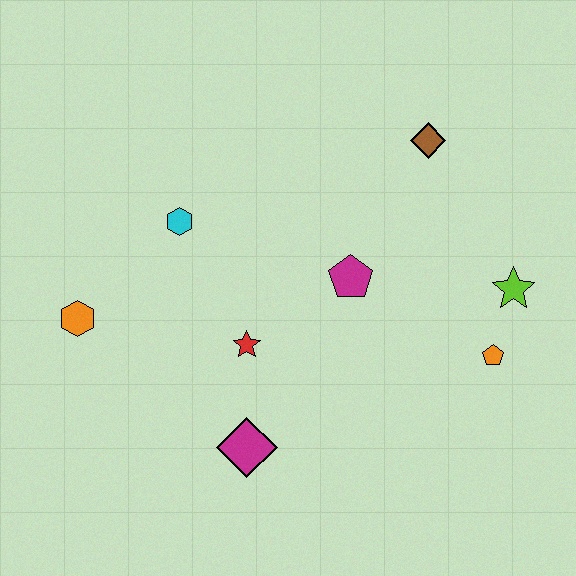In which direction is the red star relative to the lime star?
The red star is to the left of the lime star.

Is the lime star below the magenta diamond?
No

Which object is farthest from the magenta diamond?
The brown diamond is farthest from the magenta diamond.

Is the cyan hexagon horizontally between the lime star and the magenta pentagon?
No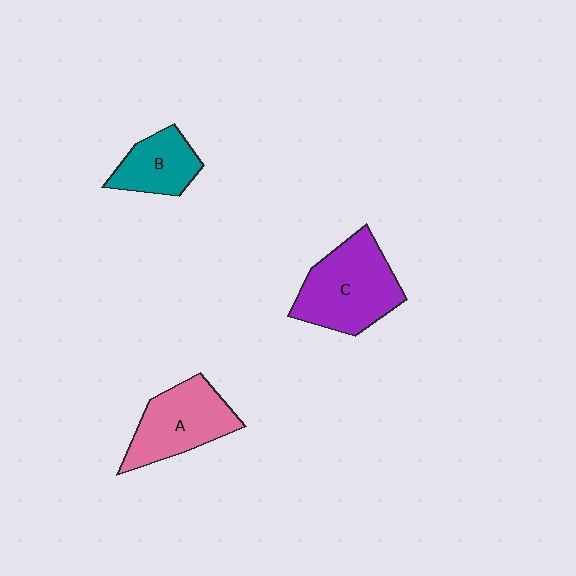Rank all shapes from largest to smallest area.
From largest to smallest: C (purple), A (pink), B (teal).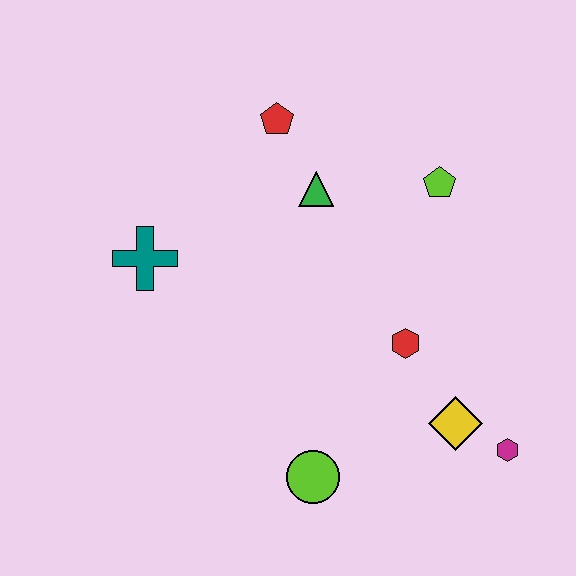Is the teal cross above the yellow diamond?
Yes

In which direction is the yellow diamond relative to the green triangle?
The yellow diamond is below the green triangle.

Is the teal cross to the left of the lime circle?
Yes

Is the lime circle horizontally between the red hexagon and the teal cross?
Yes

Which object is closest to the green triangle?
The red pentagon is closest to the green triangle.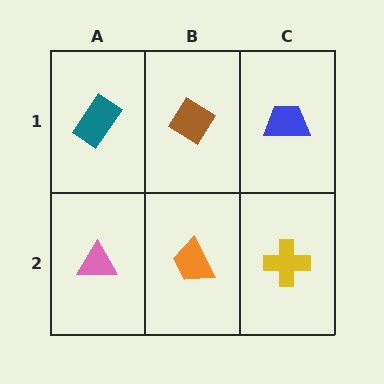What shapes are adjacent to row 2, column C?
A blue trapezoid (row 1, column C), an orange trapezoid (row 2, column B).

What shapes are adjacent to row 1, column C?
A yellow cross (row 2, column C), a brown diamond (row 1, column B).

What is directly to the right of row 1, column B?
A blue trapezoid.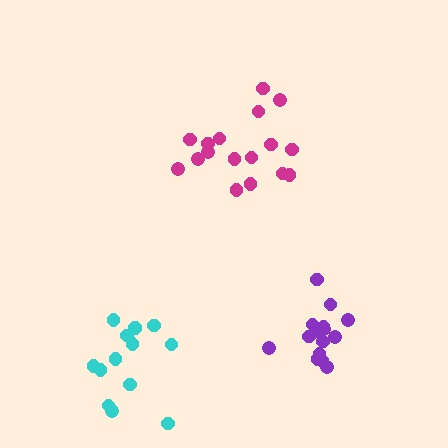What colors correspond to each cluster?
The clusters are colored: magenta, cyan, purple.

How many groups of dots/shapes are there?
There are 3 groups.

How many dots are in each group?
Group 1: 17 dots, Group 2: 14 dots, Group 3: 15 dots (46 total).